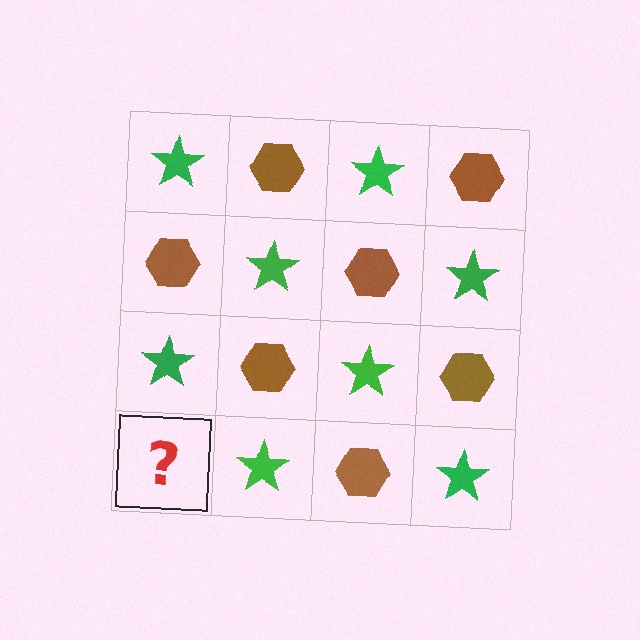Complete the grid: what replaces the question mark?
The question mark should be replaced with a brown hexagon.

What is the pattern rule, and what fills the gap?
The rule is that it alternates green star and brown hexagon in a checkerboard pattern. The gap should be filled with a brown hexagon.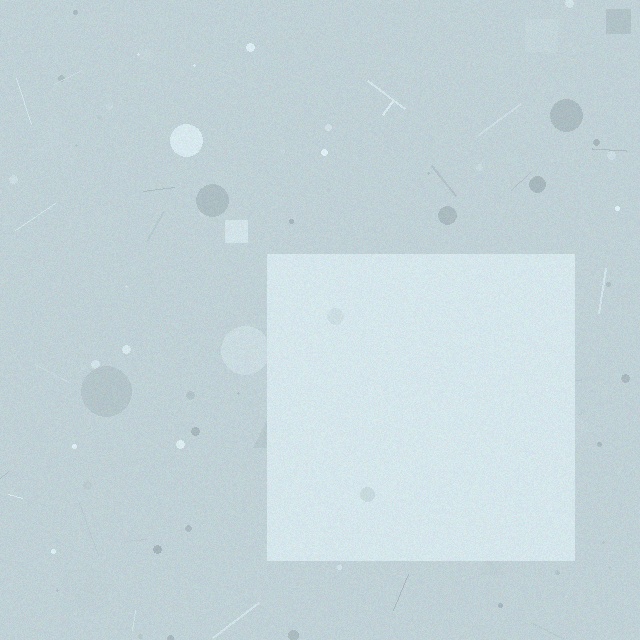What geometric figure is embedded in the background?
A square is embedded in the background.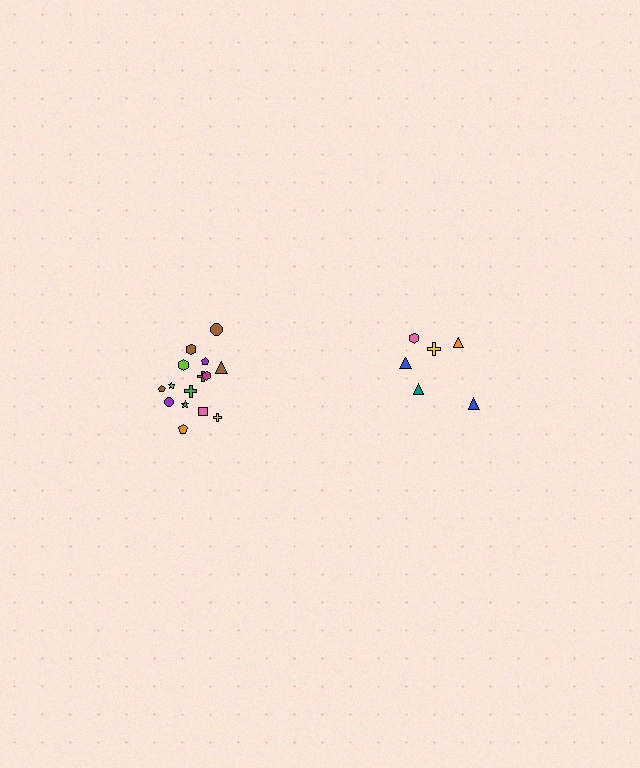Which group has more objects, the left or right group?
The left group.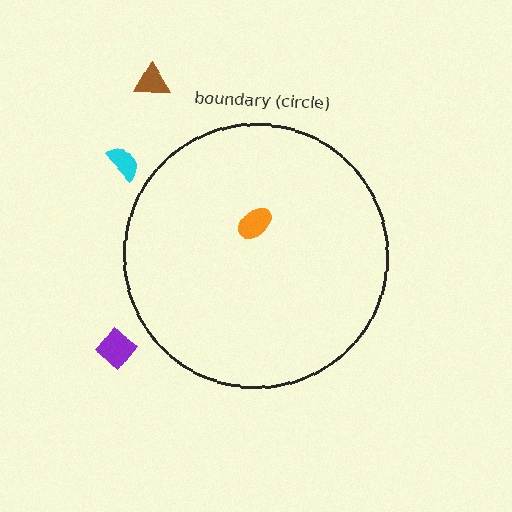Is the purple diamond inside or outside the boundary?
Outside.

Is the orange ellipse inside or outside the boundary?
Inside.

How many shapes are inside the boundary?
1 inside, 3 outside.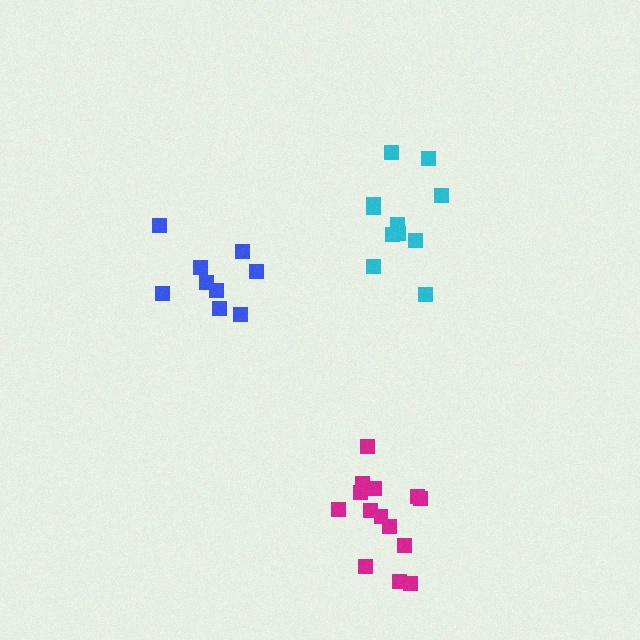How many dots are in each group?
Group 1: 11 dots, Group 2: 9 dots, Group 3: 14 dots (34 total).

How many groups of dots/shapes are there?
There are 3 groups.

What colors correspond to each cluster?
The clusters are colored: cyan, blue, magenta.